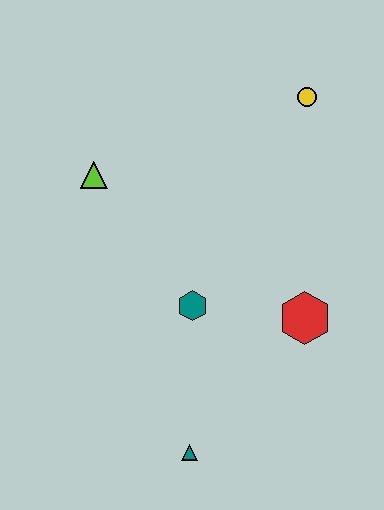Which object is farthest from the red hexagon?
The lime triangle is farthest from the red hexagon.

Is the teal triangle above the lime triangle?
No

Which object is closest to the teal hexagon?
The red hexagon is closest to the teal hexagon.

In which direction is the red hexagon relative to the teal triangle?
The red hexagon is above the teal triangle.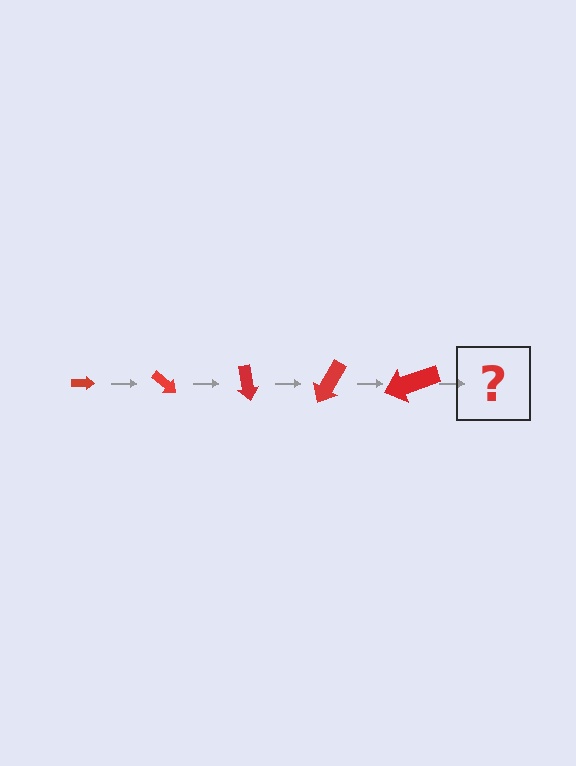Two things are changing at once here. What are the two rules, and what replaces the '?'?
The two rules are that the arrow grows larger each step and it rotates 40 degrees each step. The '?' should be an arrow, larger than the previous one and rotated 200 degrees from the start.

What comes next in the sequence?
The next element should be an arrow, larger than the previous one and rotated 200 degrees from the start.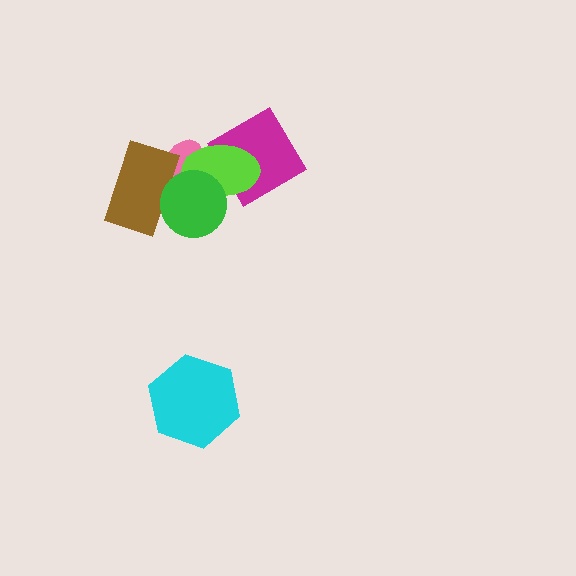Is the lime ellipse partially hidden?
Yes, it is partially covered by another shape.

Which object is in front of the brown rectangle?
The green circle is in front of the brown rectangle.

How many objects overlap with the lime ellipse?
3 objects overlap with the lime ellipse.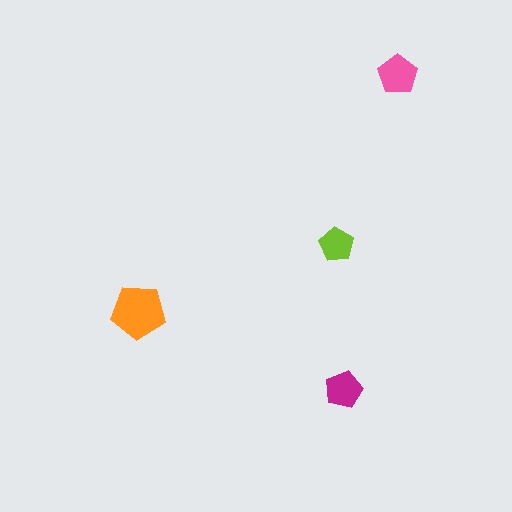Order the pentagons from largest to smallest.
the orange one, the pink one, the magenta one, the lime one.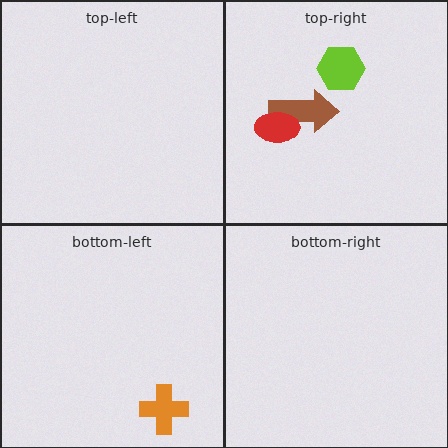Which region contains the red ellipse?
The top-right region.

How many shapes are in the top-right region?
3.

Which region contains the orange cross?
The bottom-left region.